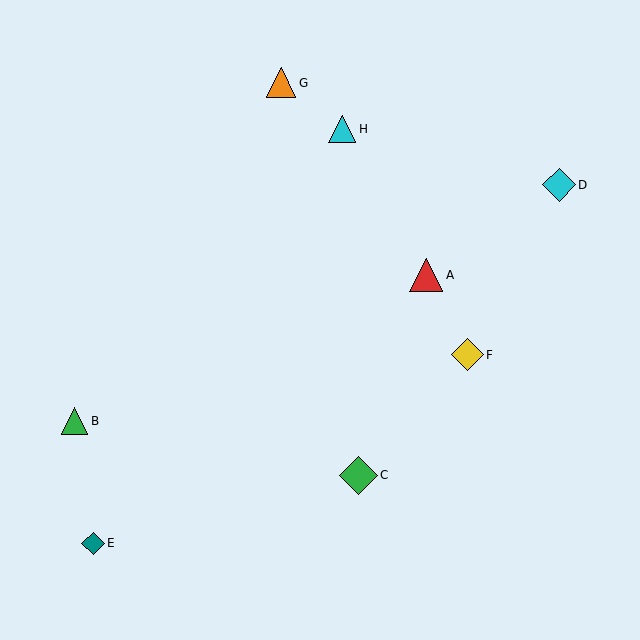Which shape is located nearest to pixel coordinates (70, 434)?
The green triangle (labeled B) at (75, 421) is nearest to that location.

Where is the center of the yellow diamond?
The center of the yellow diamond is at (467, 355).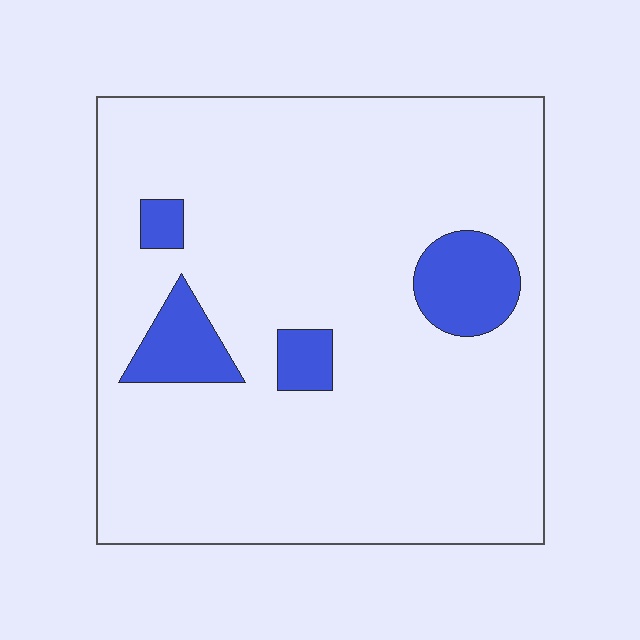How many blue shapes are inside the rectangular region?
4.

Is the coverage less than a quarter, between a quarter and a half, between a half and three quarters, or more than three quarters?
Less than a quarter.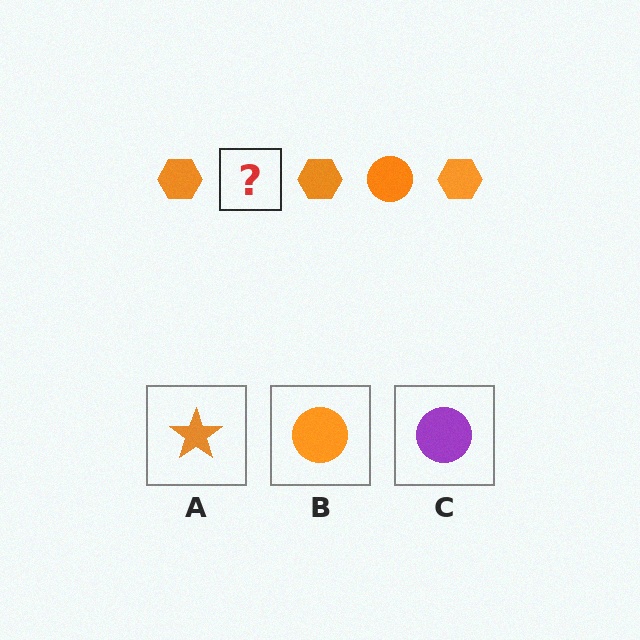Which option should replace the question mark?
Option B.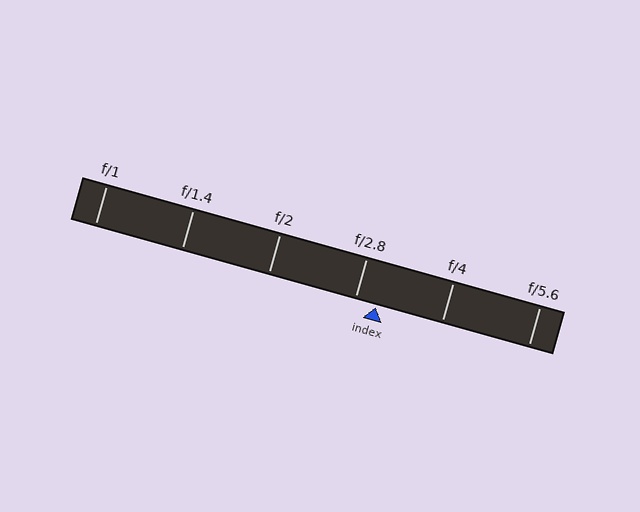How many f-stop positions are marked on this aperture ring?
There are 6 f-stop positions marked.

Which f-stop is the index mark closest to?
The index mark is closest to f/2.8.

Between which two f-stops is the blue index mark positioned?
The index mark is between f/2.8 and f/4.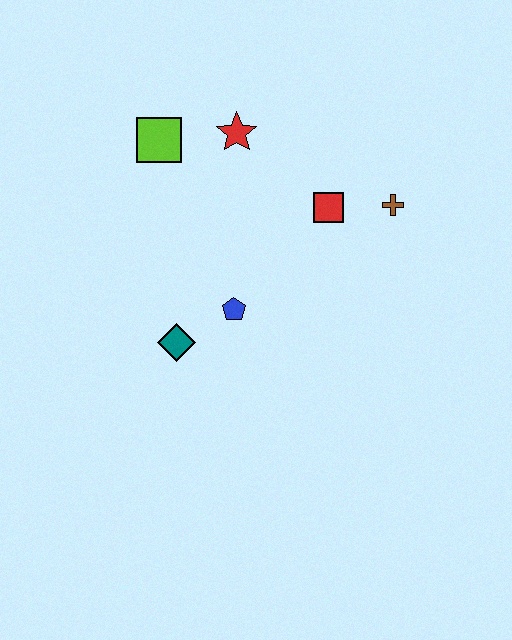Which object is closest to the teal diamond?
The blue pentagon is closest to the teal diamond.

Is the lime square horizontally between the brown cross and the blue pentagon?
No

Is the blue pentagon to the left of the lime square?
No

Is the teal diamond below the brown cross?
Yes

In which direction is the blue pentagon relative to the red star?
The blue pentagon is below the red star.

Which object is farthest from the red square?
The teal diamond is farthest from the red square.